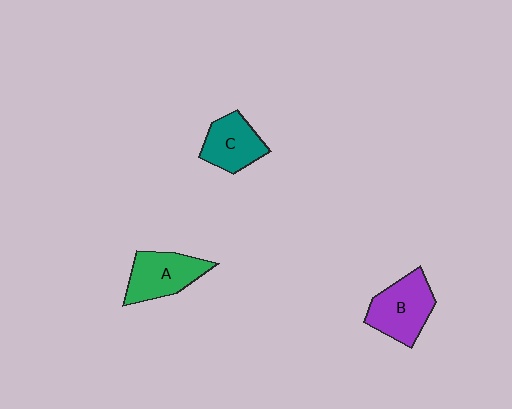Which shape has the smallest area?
Shape C (teal).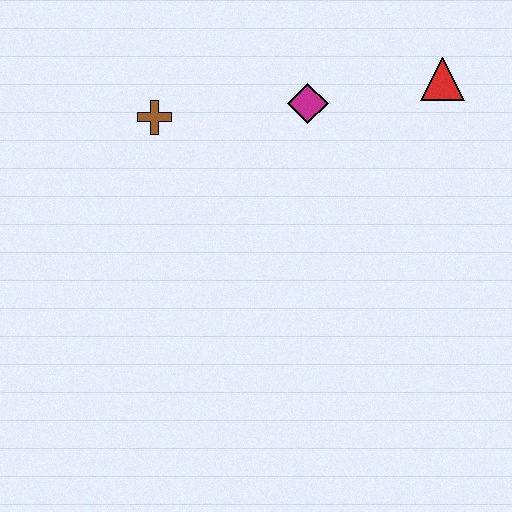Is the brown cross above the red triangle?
No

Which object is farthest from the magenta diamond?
The brown cross is farthest from the magenta diamond.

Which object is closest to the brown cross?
The magenta diamond is closest to the brown cross.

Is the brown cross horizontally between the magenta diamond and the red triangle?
No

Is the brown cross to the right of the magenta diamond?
No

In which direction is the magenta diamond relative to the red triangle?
The magenta diamond is to the left of the red triangle.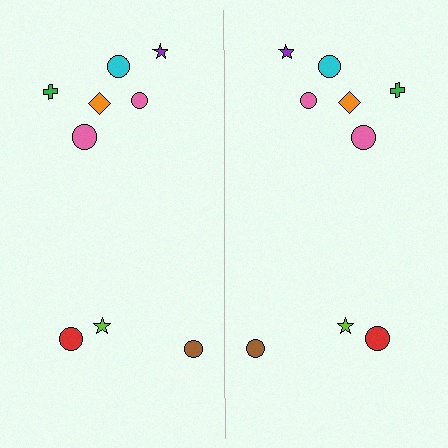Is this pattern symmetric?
Yes, this pattern has bilateral (reflection) symmetry.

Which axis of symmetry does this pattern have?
The pattern has a vertical axis of symmetry running through the center of the image.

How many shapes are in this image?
There are 18 shapes in this image.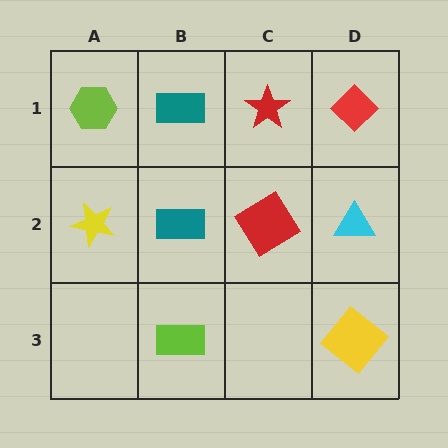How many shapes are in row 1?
4 shapes.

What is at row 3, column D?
A yellow diamond.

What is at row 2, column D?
A cyan triangle.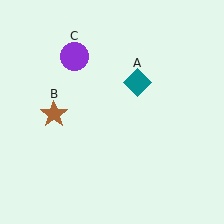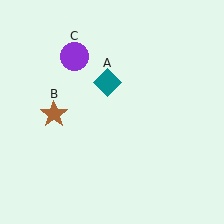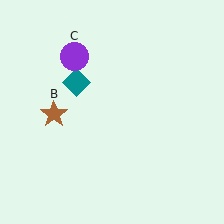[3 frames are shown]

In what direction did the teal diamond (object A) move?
The teal diamond (object A) moved left.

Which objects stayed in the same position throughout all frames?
Brown star (object B) and purple circle (object C) remained stationary.